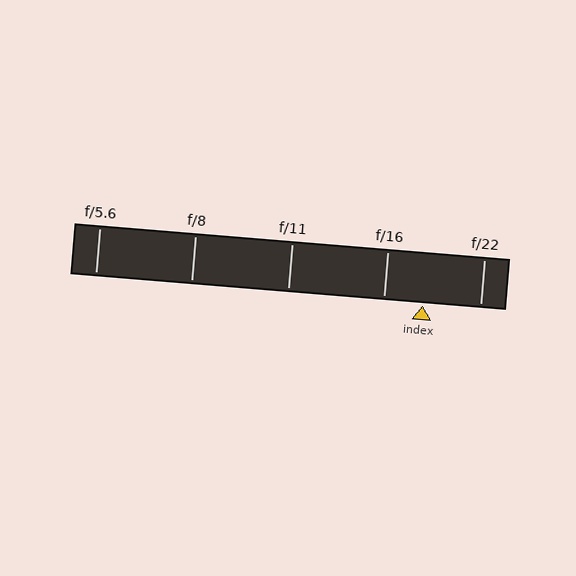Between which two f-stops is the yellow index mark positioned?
The index mark is between f/16 and f/22.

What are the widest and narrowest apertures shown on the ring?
The widest aperture shown is f/5.6 and the narrowest is f/22.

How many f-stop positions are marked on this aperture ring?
There are 5 f-stop positions marked.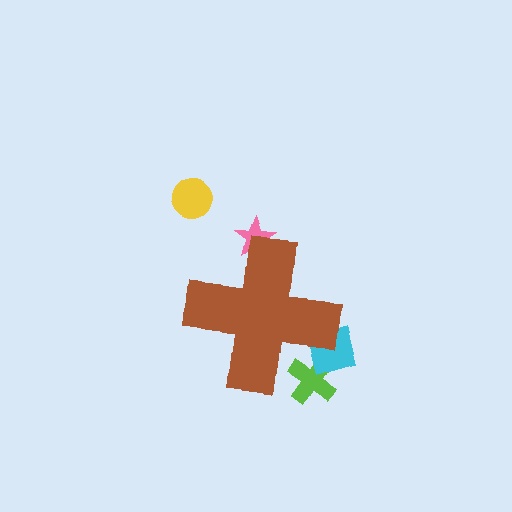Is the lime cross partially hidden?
Yes, the lime cross is partially hidden behind the brown cross.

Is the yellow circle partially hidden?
No, the yellow circle is fully visible.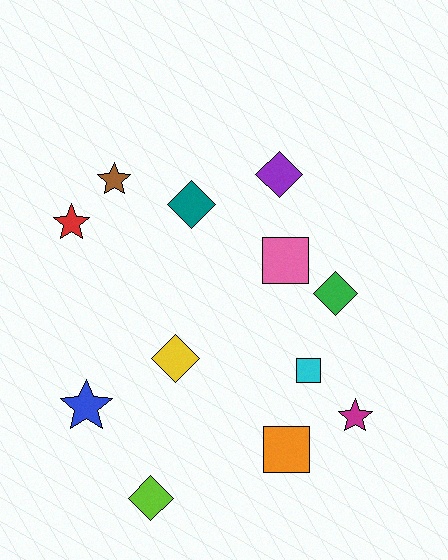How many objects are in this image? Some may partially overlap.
There are 12 objects.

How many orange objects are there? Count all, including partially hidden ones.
There is 1 orange object.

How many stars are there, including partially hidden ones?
There are 4 stars.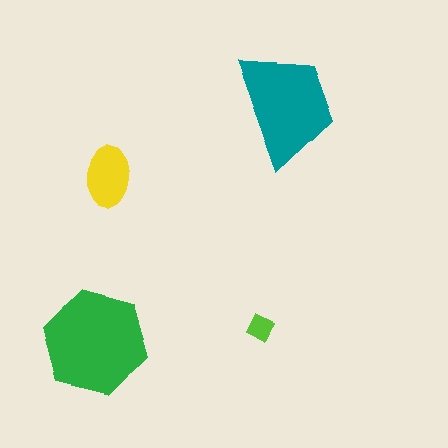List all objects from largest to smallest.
The green hexagon, the teal trapezoid, the yellow ellipse, the lime diamond.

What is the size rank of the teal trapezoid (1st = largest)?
2nd.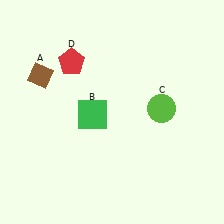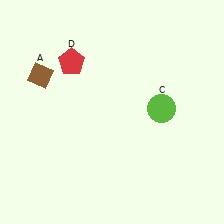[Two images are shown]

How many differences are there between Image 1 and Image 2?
There is 1 difference between the two images.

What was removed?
The green square (B) was removed in Image 2.